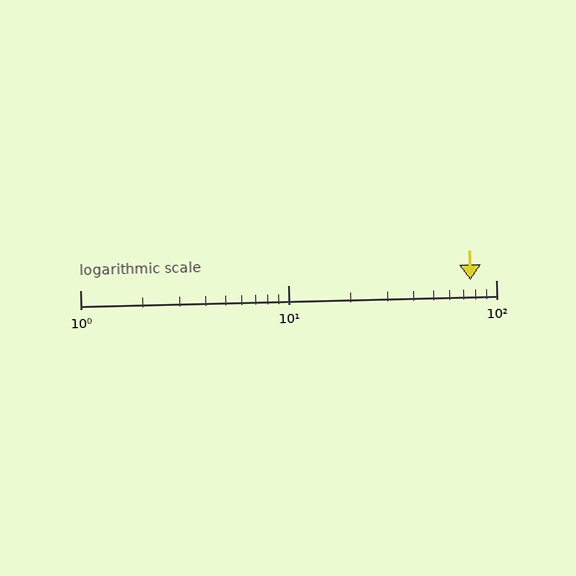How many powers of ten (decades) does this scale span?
The scale spans 2 decades, from 1 to 100.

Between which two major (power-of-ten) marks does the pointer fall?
The pointer is between 10 and 100.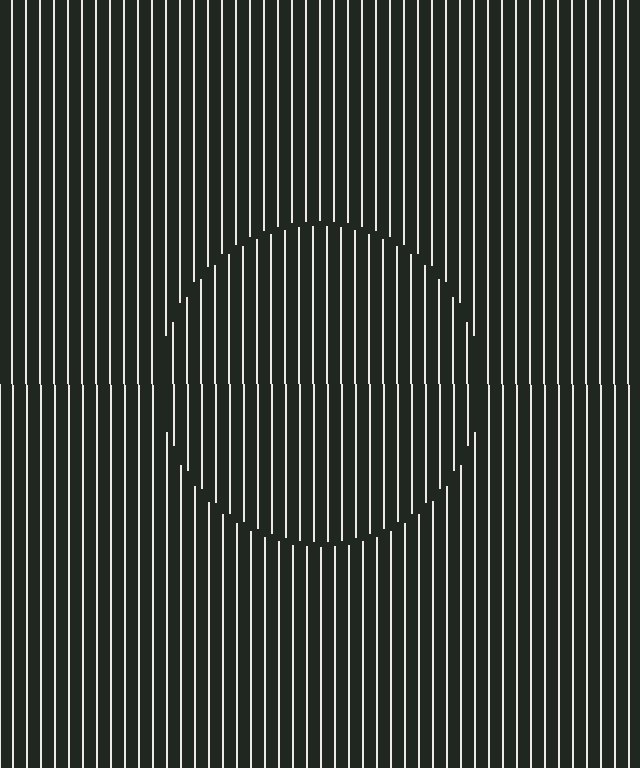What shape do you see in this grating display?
An illusory circle. The interior of the shape contains the same grating, shifted by half a period — the contour is defined by the phase discontinuity where line-ends from the inner and outer gratings abut.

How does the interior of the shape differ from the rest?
The interior of the shape contains the same grating, shifted by half a period — the contour is defined by the phase discontinuity where line-ends from the inner and outer gratings abut.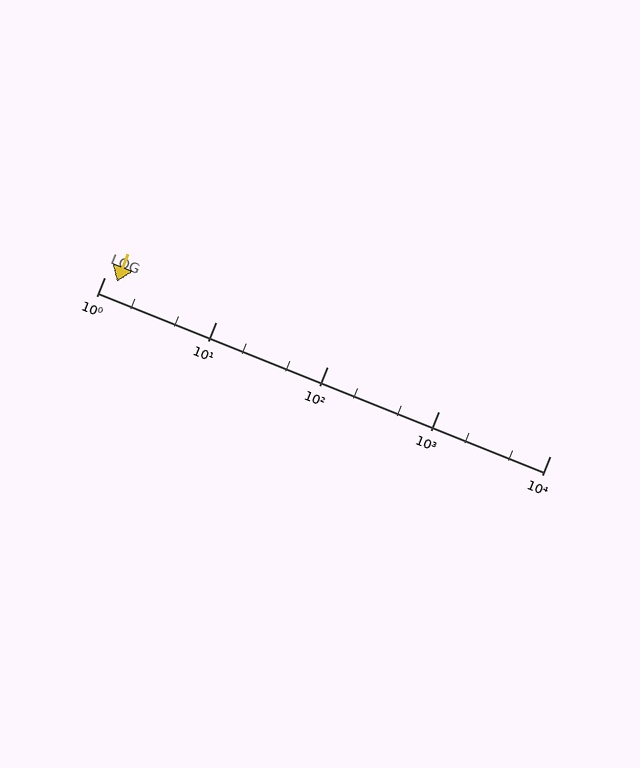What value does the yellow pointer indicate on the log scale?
The pointer indicates approximately 1.3.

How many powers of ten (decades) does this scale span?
The scale spans 4 decades, from 1 to 10000.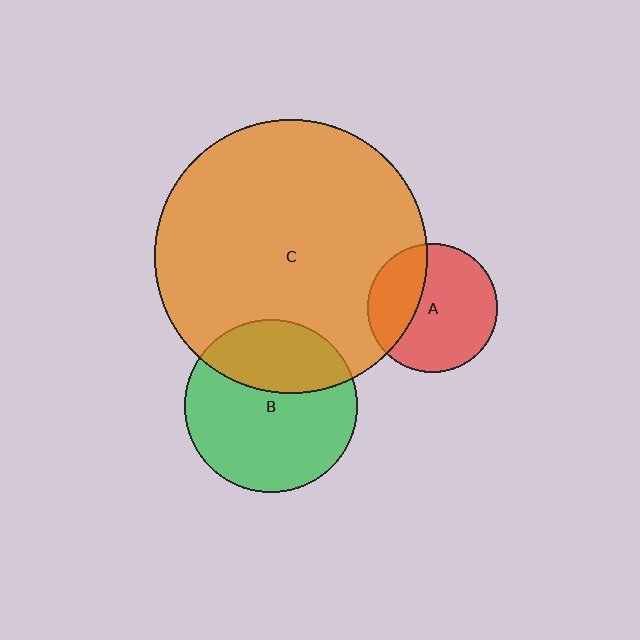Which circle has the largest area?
Circle C (orange).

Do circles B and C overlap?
Yes.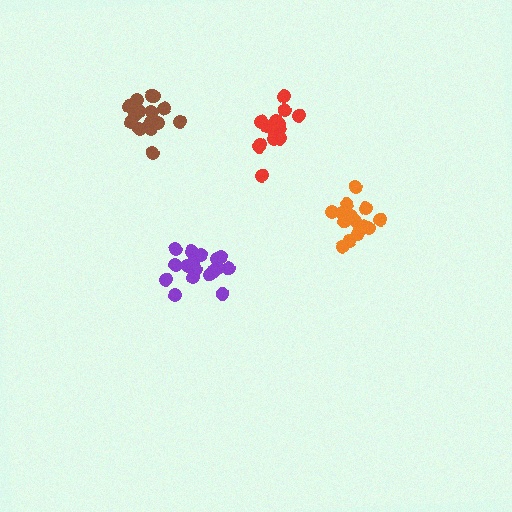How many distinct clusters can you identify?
There are 4 distinct clusters.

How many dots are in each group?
Group 1: 15 dots, Group 2: 19 dots, Group 3: 15 dots, Group 4: 16 dots (65 total).